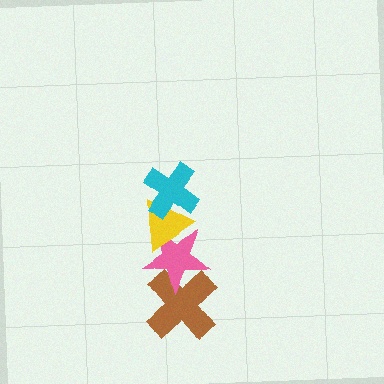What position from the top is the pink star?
The pink star is 3rd from the top.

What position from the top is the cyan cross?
The cyan cross is 1st from the top.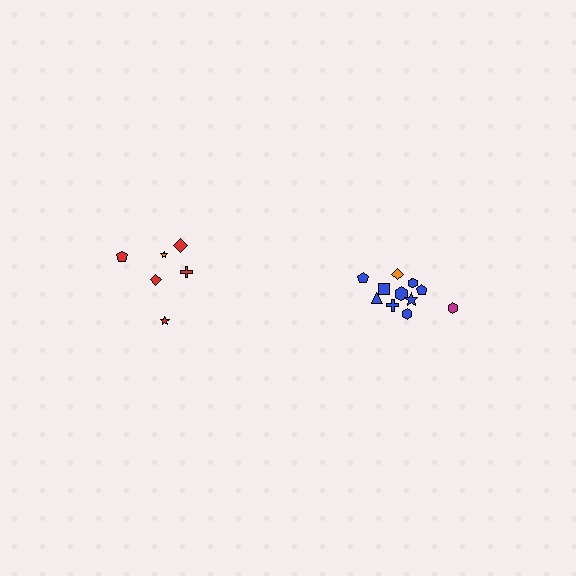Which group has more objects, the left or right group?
The right group.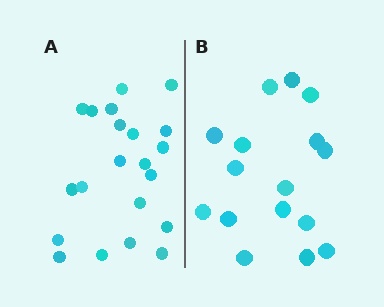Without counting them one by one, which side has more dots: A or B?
Region A (the left region) has more dots.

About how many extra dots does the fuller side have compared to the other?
Region A has about 5 more dots than region B.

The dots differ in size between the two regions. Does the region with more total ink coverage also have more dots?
No. Region B has more total ink coverage because its dots are larger, but region A actually contains more individual dots. Total area can be misleading — the number of items is what matters here.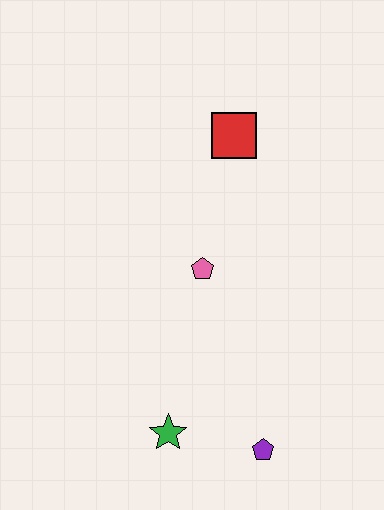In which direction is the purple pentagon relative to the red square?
The purple pentagon is below the red square.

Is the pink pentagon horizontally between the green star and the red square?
Yes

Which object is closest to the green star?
The purple pentagon is closest to the green star.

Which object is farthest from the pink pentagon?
The purple pentagon is farthest from the pink pentagon.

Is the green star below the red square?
Yes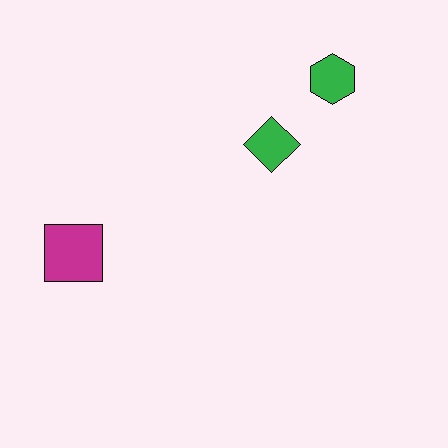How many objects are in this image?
There are 3 objects.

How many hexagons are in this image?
There is 1 hexagon.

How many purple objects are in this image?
There are no purple objects.